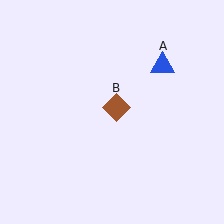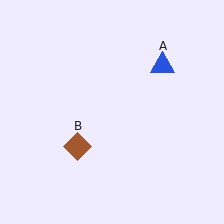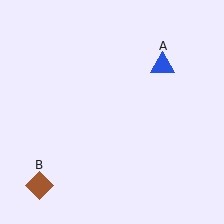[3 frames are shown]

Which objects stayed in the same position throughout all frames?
Blue triangle (object A) remained stationary.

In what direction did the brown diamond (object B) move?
The brown diamond (object B) moved down and to the left.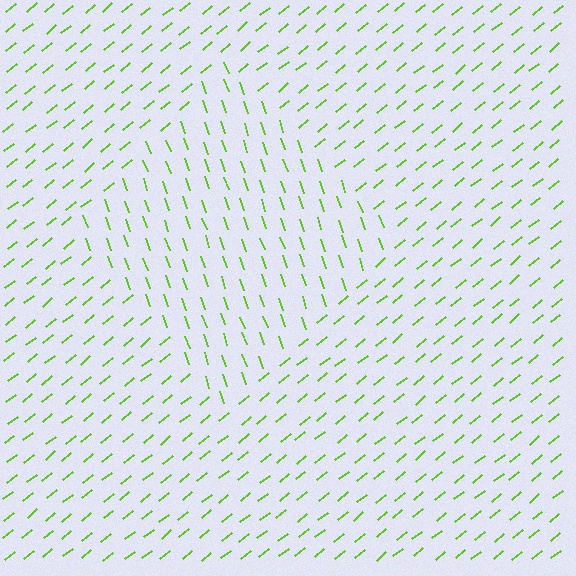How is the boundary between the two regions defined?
The boundary is defined purely by a change in line orientation (approximately 70 degrees difference). All lines are the same color and thickness.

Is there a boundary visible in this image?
Yes, there is a texture boundary formed by a change in line orientation.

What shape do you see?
I see a diamond.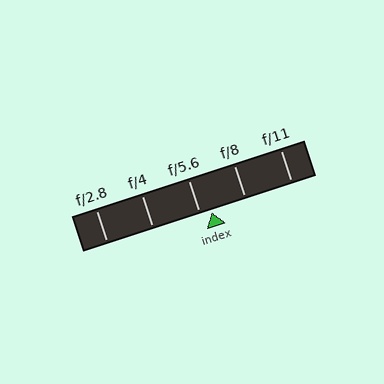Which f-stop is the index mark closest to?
The index mark is closest to f/5.6.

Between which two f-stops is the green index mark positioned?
The index mark is between f/5.6 and f/8.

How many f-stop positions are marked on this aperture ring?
There are 5 f-stop positions marked.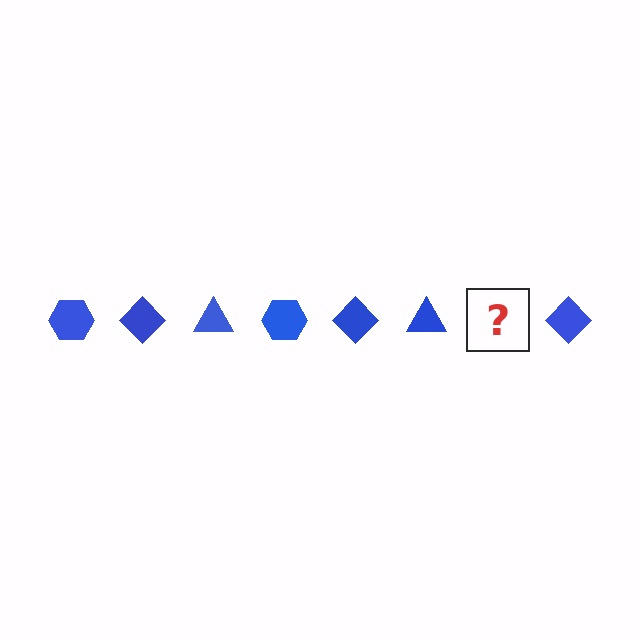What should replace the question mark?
The question mark should be replaced with a blue hexagon.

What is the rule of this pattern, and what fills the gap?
The rule is that the pattern cycles through hexagon, diamond, triangle shapes in blue. The gap should be filled with a blue hexagon.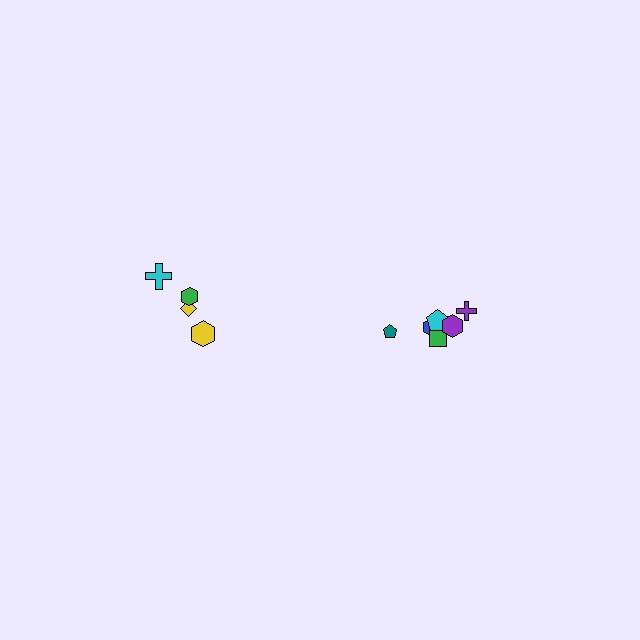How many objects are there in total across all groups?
There are 10 objects.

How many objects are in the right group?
There are 6 objects.